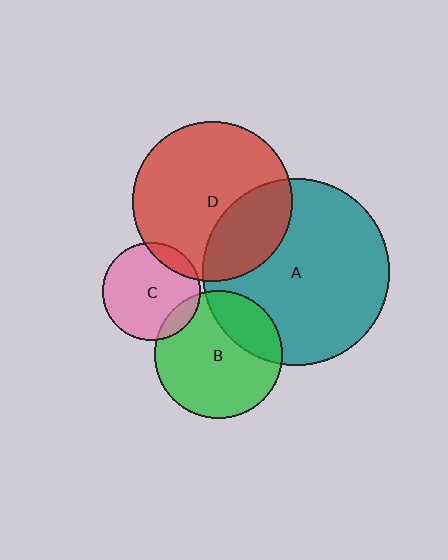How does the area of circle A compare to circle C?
Approximately 3.6 times.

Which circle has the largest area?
Circle A (teal).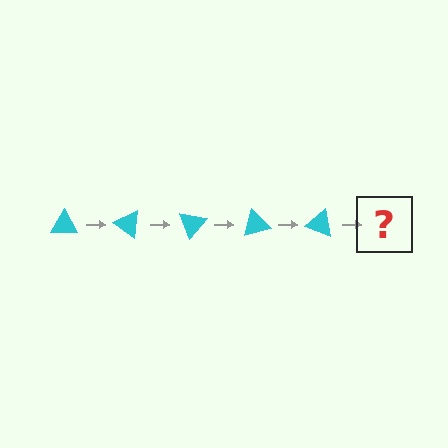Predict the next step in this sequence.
The next step is a cyan triangle rotated 175 degrees.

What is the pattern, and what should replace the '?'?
The pattern is that the triangle rotates 35 degrees each step. The '?' should be a cyan triangle rotated 175 degrees.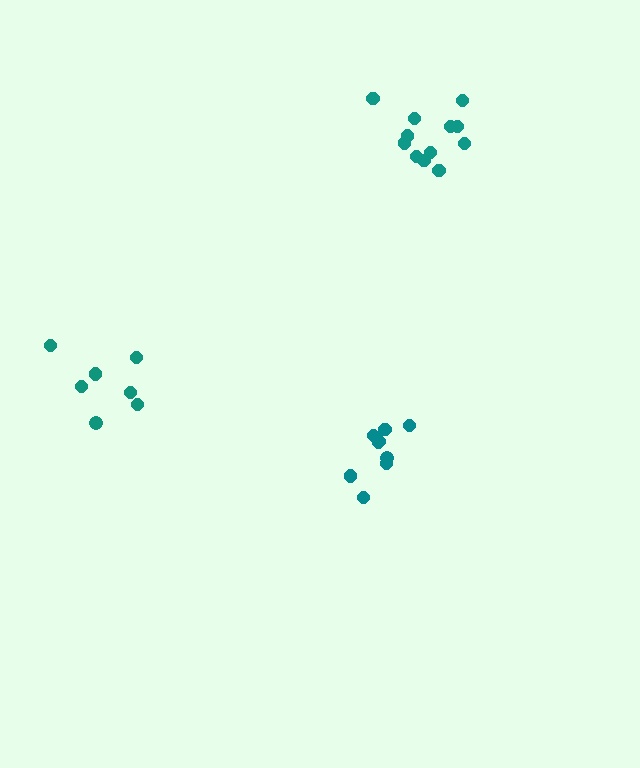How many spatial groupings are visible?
There are 3 spatial groupings.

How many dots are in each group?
Group 1: 10 dots, Group 2: 7 dots, Group 3: 12 dots (29 total).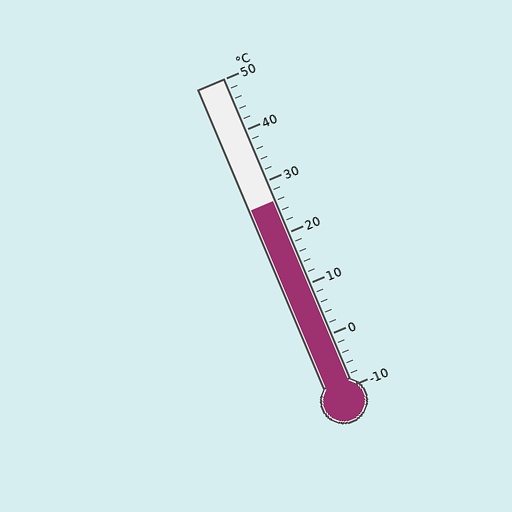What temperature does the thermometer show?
The thermometer shows approximately 26°C.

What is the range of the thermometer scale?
The thermometer scale ranges from -10°C to 50°C.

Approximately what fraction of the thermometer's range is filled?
The thermometer is filled to approximately 60% of its range.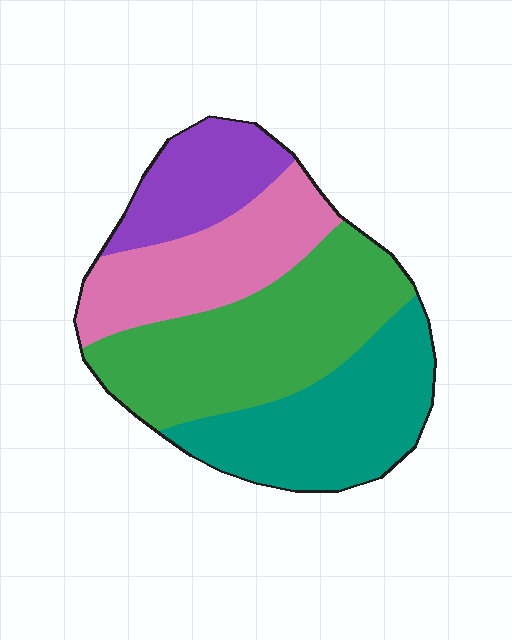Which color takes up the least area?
Purple, at roughly 15%.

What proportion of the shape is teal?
Teal takes up about one quarter (1/4) of the shape.